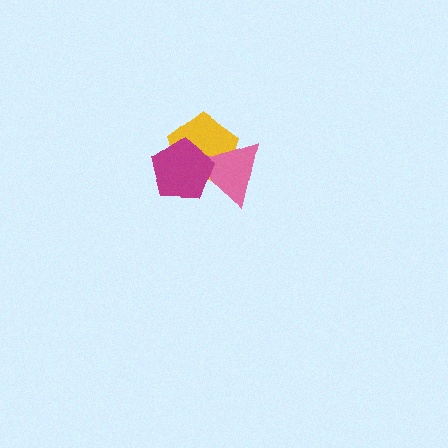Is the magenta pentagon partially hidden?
No, no other shape covers it.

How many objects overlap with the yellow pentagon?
2 objects overlap with the yellow pentagon.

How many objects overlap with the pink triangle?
2 objects overlap with the pink triangle.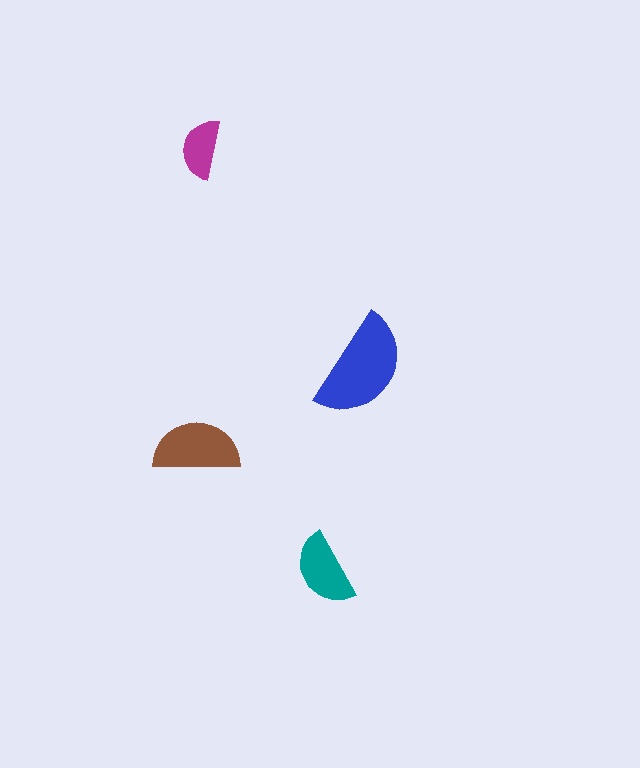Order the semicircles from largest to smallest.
the blue one, the brown one, the teal one, the magenta one.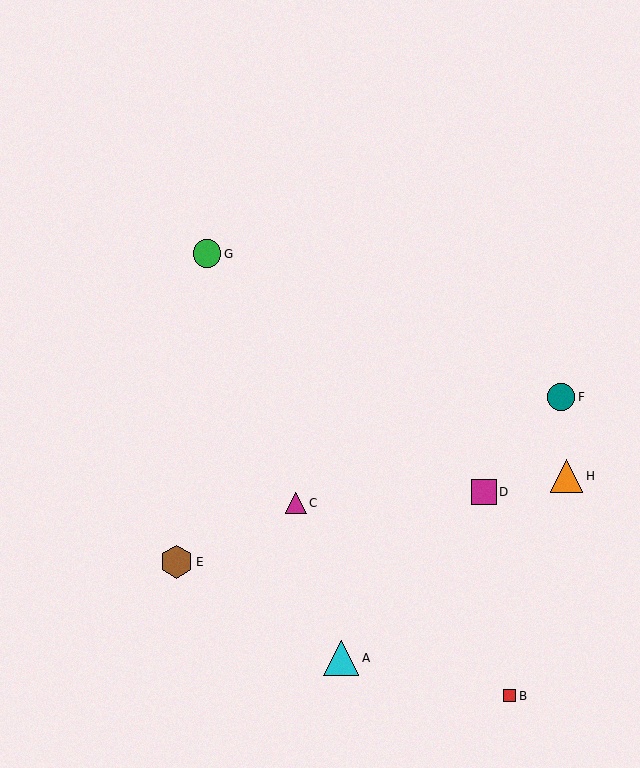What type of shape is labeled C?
Shape C is a magenta triangle.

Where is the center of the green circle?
The center of the green circle is at (207, 254).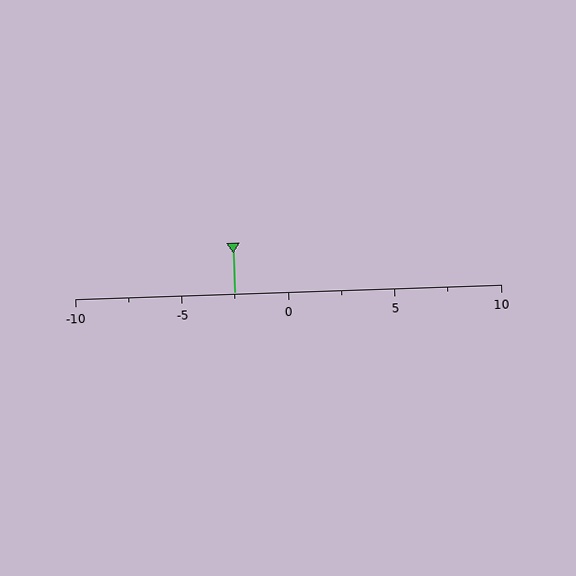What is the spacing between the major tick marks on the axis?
The major ticks are spaced 5 apart.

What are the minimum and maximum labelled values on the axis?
The axis runs from -10 to 10.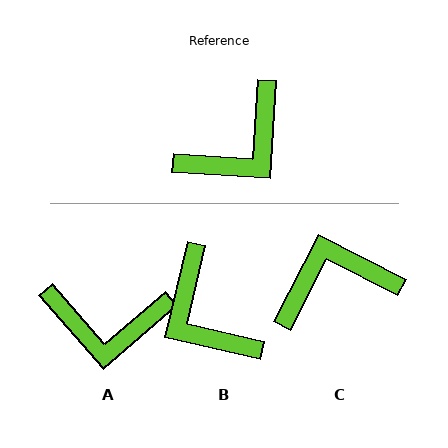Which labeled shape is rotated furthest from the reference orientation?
C, about 156 degrees away.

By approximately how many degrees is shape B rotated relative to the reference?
Approximately 100 degrees clockwise.